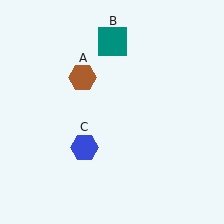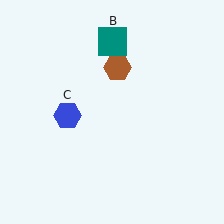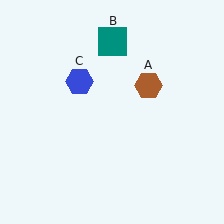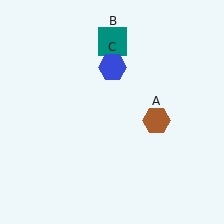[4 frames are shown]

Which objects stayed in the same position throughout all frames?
Teal square (object B) remained stationary.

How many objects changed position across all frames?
2 objects changed position: brown hexagon (object A), blue hexagon (object C).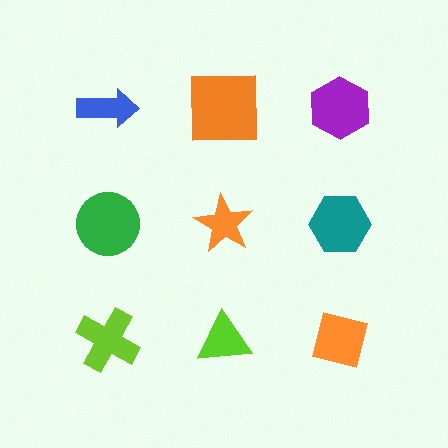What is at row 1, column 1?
A blue arrow.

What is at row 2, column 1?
A green circle.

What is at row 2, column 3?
A teal hexagon.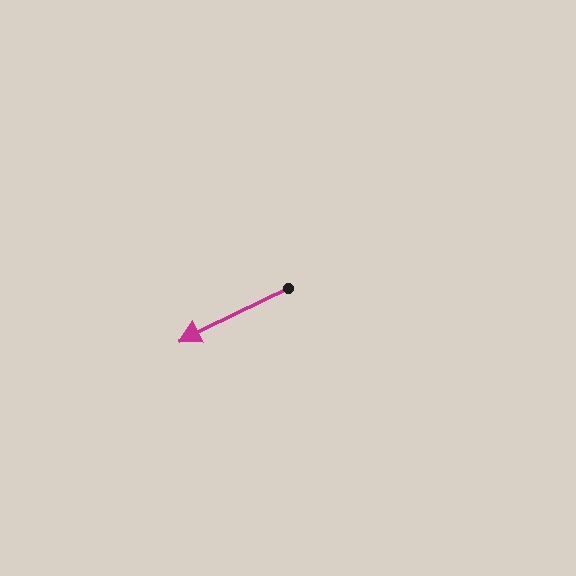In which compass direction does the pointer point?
Southwest.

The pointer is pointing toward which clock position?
Roughly 8 o'clock.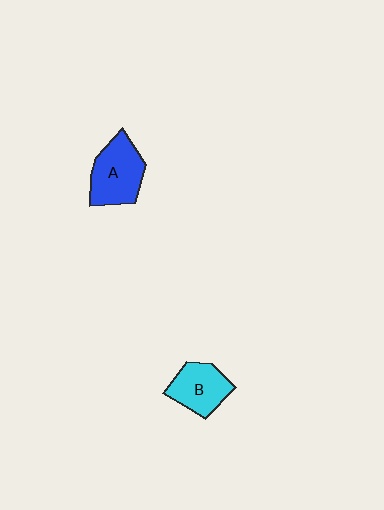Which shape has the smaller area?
Shape B (cyan).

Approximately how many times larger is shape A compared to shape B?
Approximately 1.2 times.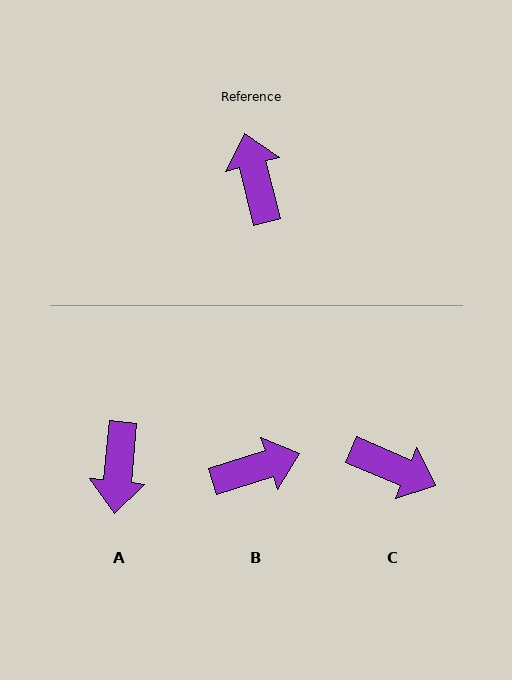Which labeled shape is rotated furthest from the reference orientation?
A, about 160 degrees away.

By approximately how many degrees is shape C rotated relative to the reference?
Approximately 127 degrees clockwise.